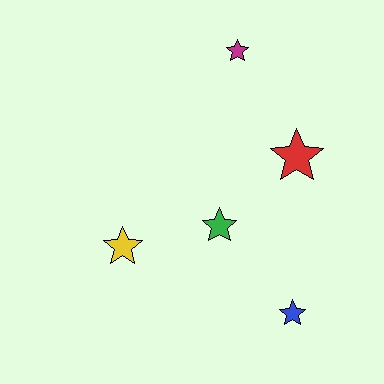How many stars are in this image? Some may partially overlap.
There are 5 stars.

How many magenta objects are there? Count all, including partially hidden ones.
There is 1 magenta object.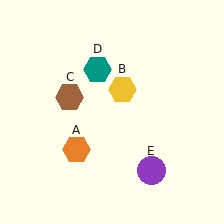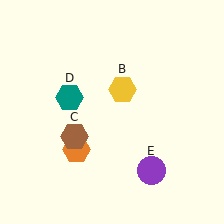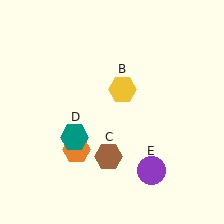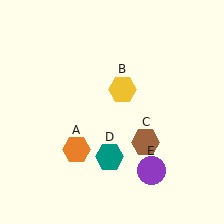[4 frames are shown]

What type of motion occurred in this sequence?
The brown hexagon (object C), teal hexagon (object D) rotated counterclockwise around the center of the scene.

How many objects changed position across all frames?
2 objects changed position: brown hexagon (object C), teal hexagon (object D).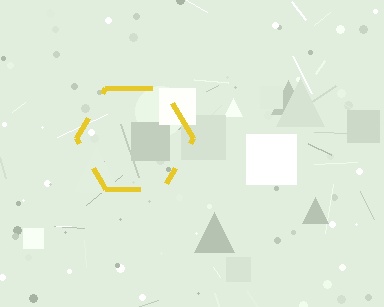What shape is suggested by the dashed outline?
The dashed outline suggests a hexagon.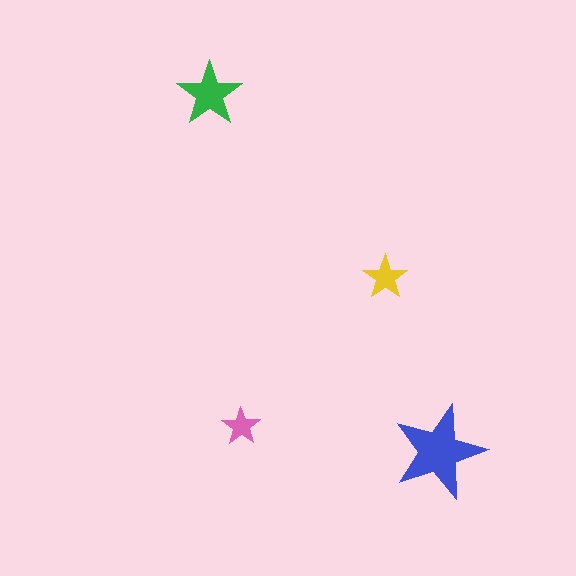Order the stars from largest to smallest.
the blue one, the green one, the yellow one, the pink one.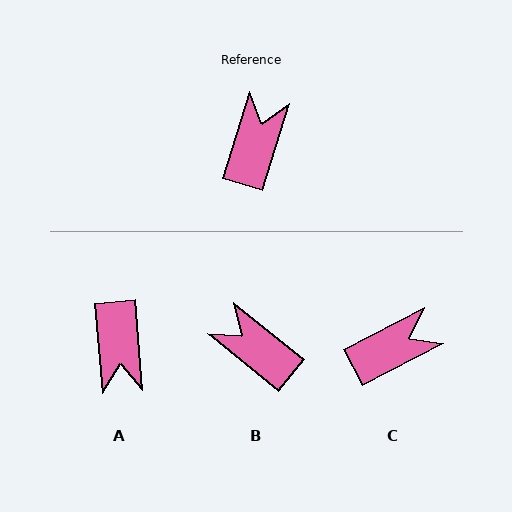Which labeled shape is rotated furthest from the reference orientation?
A, about 158 degrees away.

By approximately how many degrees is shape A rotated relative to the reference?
Approximately 158 degrees clockwise.